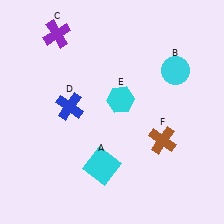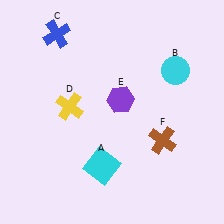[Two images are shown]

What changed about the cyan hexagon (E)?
In Image 1, E is cyan. In Image 2, it changed to purple.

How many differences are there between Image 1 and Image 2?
There are 3 differences between the two images.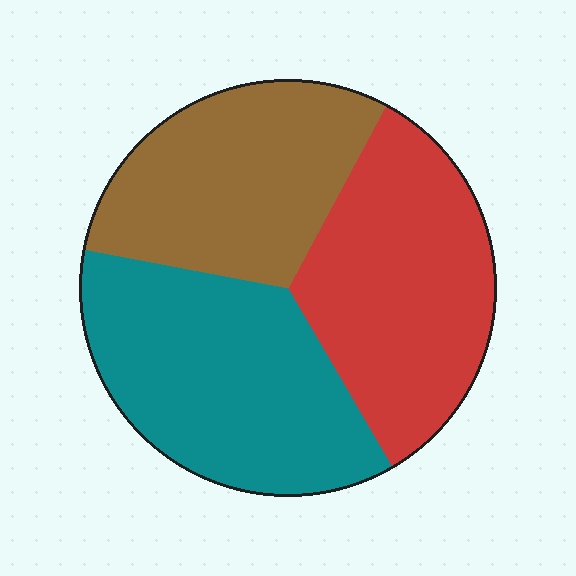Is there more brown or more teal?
Teal.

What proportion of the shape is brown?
Brown takes up between a quarter and a half of the shape.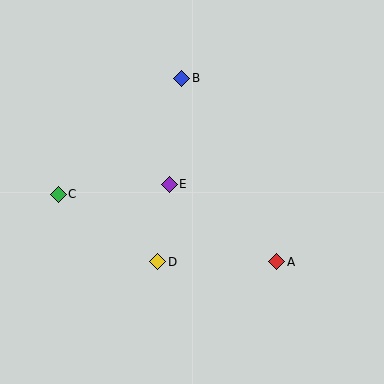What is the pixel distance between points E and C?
The distance between E and C is 111 pixels.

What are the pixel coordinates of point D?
Point D is at (158, 262).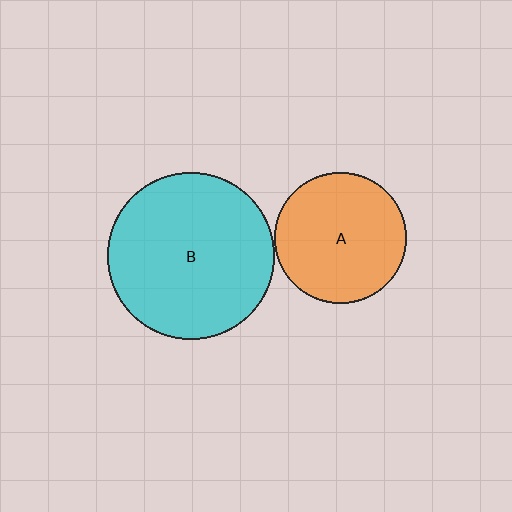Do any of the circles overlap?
No, none of the circles overlap.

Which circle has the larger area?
Circle B (cyan).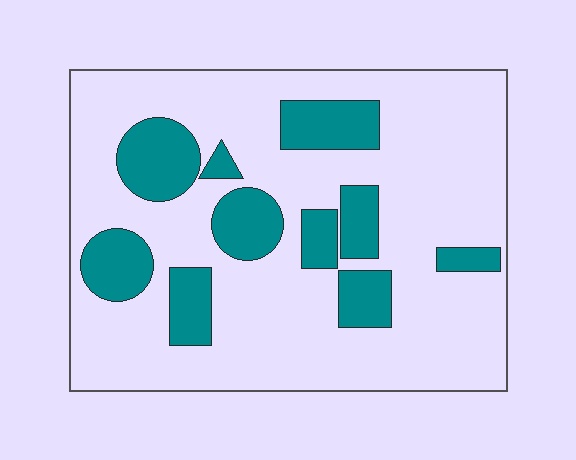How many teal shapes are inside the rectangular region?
10.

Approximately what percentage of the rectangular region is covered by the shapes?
Approximately 25%.